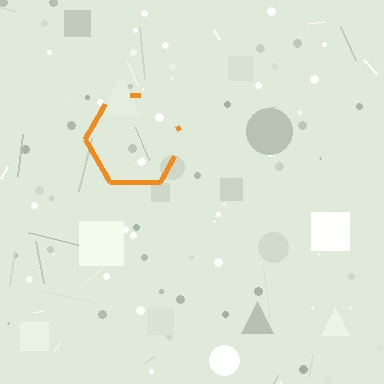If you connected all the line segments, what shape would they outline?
They would outline a hexagon.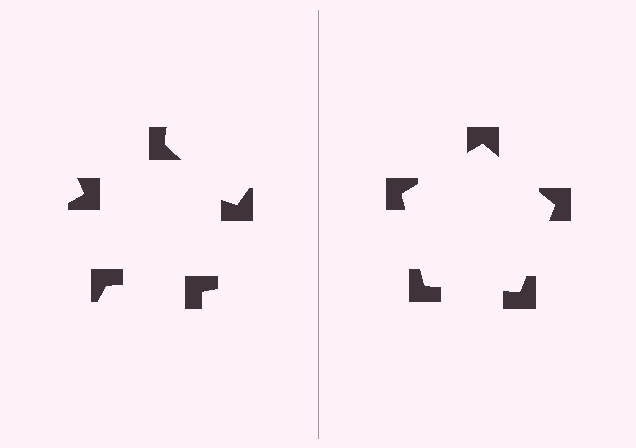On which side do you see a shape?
An illusory pentagon appears on the right side. On the left side the wedge cuts are rotated, so no coherent shape forms.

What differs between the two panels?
The notched squares are positioned identically on both sides; only the wedge orientations differ. On the right they align to a pentagon; on the left they are misaligned.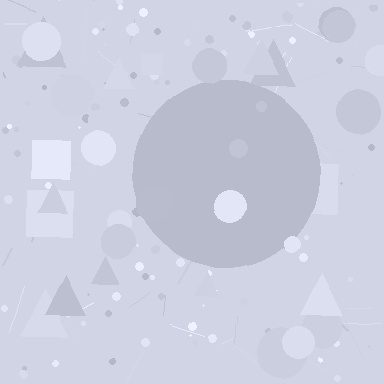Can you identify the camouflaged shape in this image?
The camouflaged shape is a circle.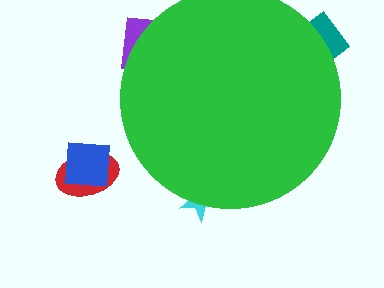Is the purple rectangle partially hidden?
Yes, the purple rectangle is partially hidden behind the green circle.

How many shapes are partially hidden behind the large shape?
4 shapes are partially hidden.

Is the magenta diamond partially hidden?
Yes, the magenta diamond is partially hidden behind the green circle.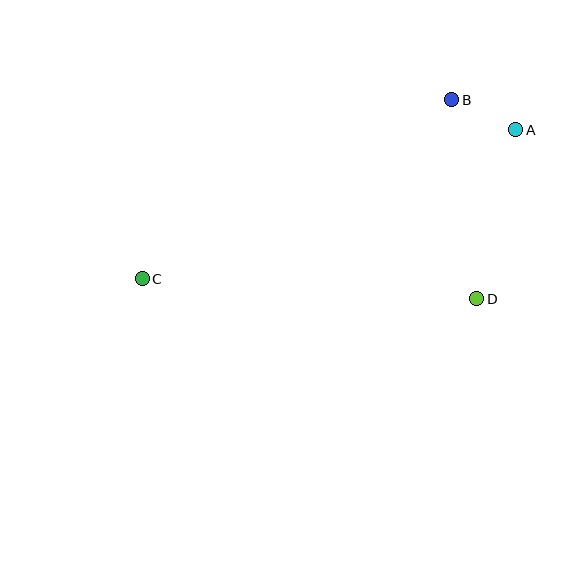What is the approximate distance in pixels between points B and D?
The distance between B and D is approximately 201 pixels.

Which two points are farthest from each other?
Points A and C are farthest from each other.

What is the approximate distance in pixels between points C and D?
The distance between C and D is approximately 335 pixels.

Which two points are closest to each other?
Points A and B are closest to each other.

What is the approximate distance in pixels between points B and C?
The distance between B and C is approximately 357 pixels.